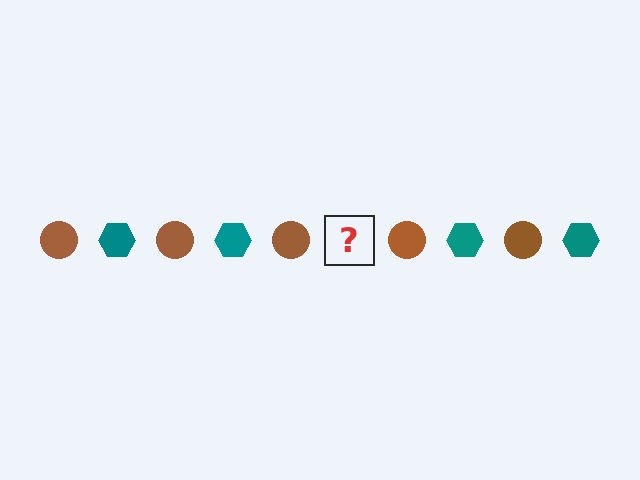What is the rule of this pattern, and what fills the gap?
The rule is that the pattern alternates between brown circle and teal hexagon. The gap should be filled with a teal hexagon.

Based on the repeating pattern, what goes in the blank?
The blank should be a teal hexagon.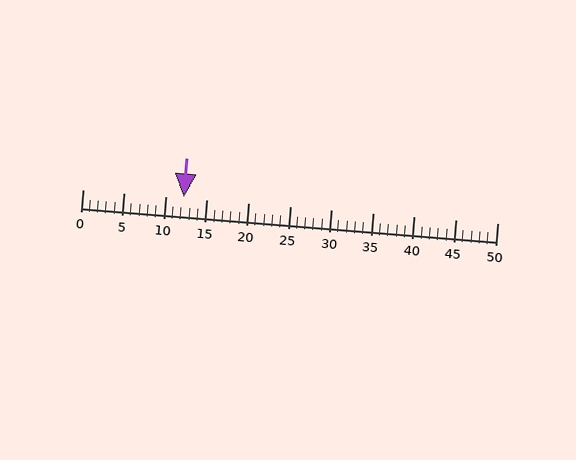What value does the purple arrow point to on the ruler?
The purple arrow points to approximately 12.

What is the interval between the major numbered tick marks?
The major tick marks are spaced 5 units apart.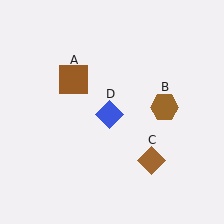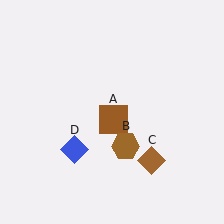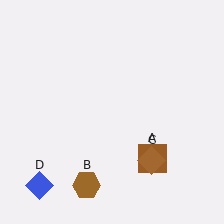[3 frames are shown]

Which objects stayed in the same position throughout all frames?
Brown diamond (object C) remained stationary.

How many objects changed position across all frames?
3 objects changed position: brown square (object A), brown hexagon (object B), blue diamond (object D).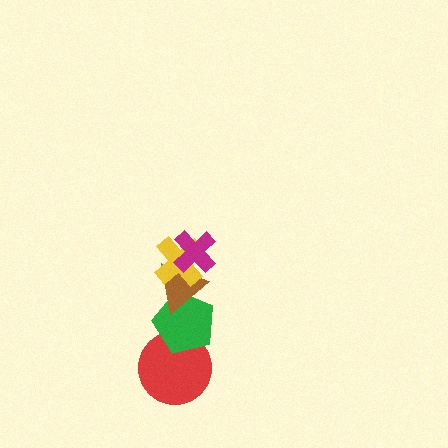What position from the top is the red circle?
The red circle is 5th from the top.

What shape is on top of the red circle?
The green pentagon is on top of the red circle.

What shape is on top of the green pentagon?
The brown triangle is on top of the green pentagon.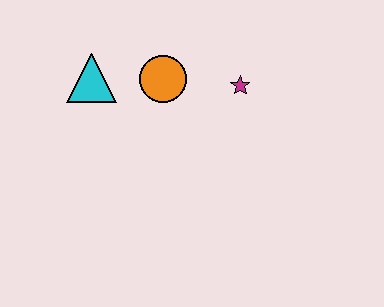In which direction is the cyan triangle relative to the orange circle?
The cyan triangle is to the left of the orange circle.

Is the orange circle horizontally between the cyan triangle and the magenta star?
Yes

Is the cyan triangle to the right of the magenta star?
No